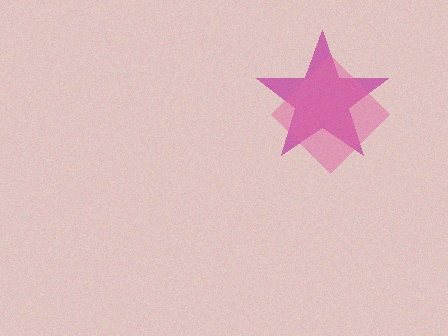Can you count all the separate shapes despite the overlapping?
Yes, there are 2 separate shapes.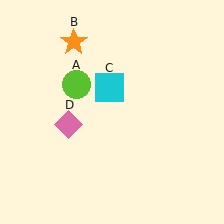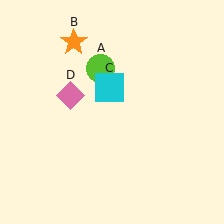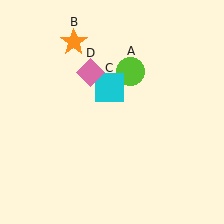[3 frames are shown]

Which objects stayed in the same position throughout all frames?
Orange star (object B) and cyan square (object C) remained stationary.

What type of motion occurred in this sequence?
The lime circle (object A), pink diamond (object D) rotated clockwise around the center of the scene.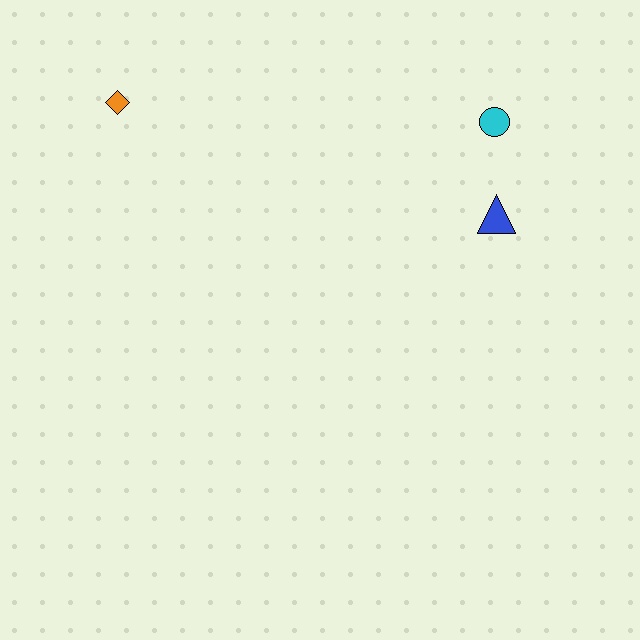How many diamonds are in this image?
There is 1 diamond.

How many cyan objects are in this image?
There is 1 cyan object.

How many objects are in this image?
There are 3 objects.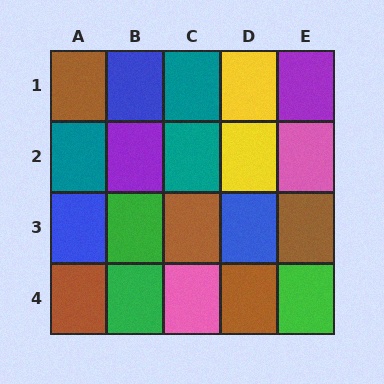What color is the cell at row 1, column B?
Blue.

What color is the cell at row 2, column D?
Yellow.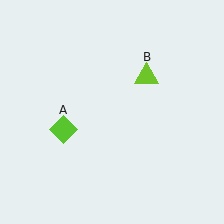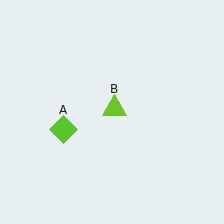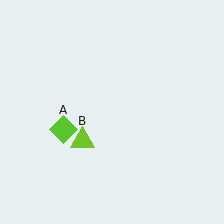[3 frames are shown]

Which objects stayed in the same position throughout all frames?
Lime diamond (object A) remained stationary.